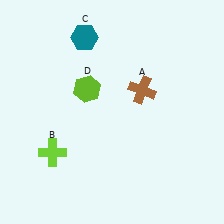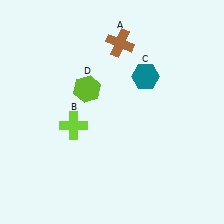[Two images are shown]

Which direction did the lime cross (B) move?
The lime cross (B) moved up.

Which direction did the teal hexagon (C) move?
The teal hexagon (C) moved right.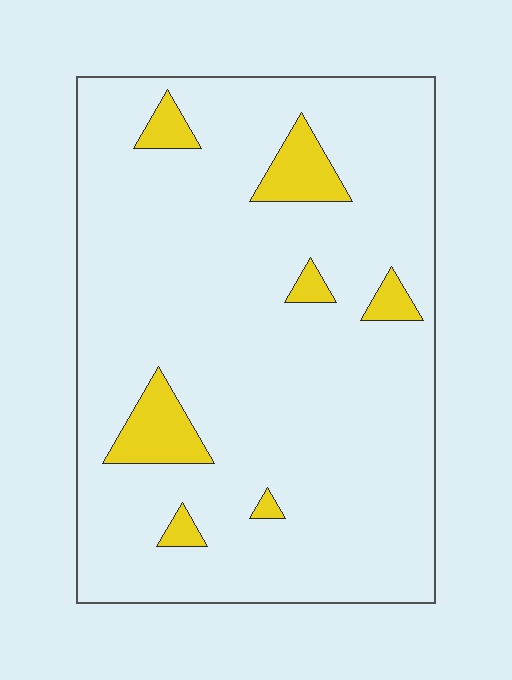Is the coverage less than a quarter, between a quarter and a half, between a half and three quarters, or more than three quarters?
Less than a quarter.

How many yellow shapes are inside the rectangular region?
7.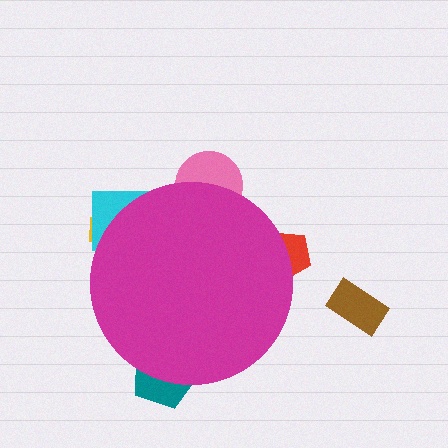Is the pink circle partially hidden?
Yes, the pink circle is partially hidden behind the magenta circle.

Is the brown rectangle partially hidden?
No, the brown rectangle is fully visible.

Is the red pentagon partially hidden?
Yes, the red pentagon is partially hidden behind the magenta circle.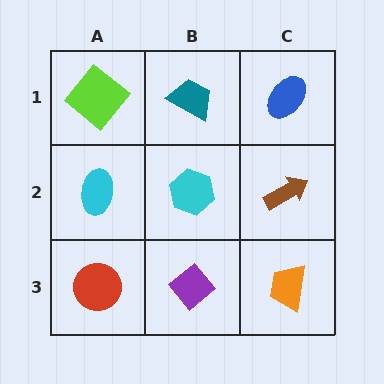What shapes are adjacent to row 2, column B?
A teal trapezoid (row 1, column B), a purple diamond (row 3, column B), a cyan ellipse (row 2, column A), a brown arrow (row 2, column C).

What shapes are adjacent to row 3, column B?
A cyan hexagon (row 2, column B), a red circle (row 3, column A), an orange trapezoid (row 3, column C).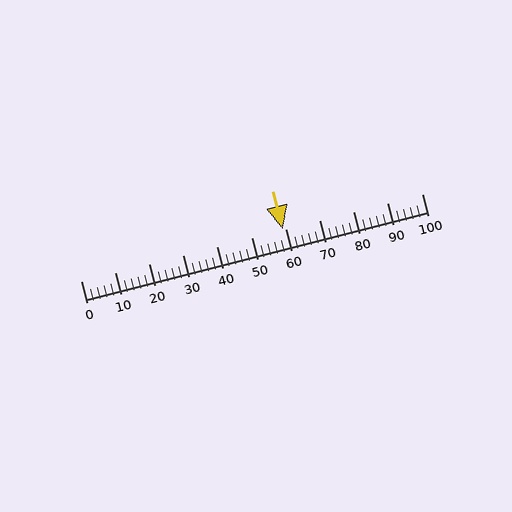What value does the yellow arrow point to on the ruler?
The yellow arrow points to approximately 59.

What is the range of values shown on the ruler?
The ruler shows values from 0 to 100.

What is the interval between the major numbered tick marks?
The major tick marks are spaced 10 units apart.